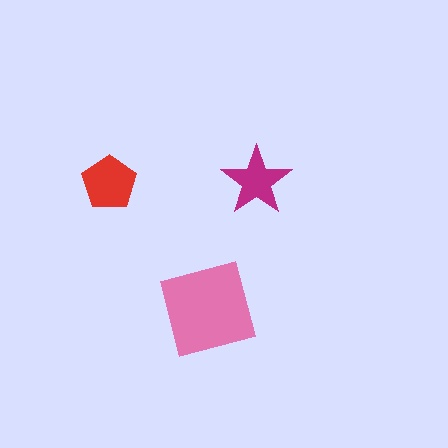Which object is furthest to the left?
The red pentagon is leftmost.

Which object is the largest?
The pink square.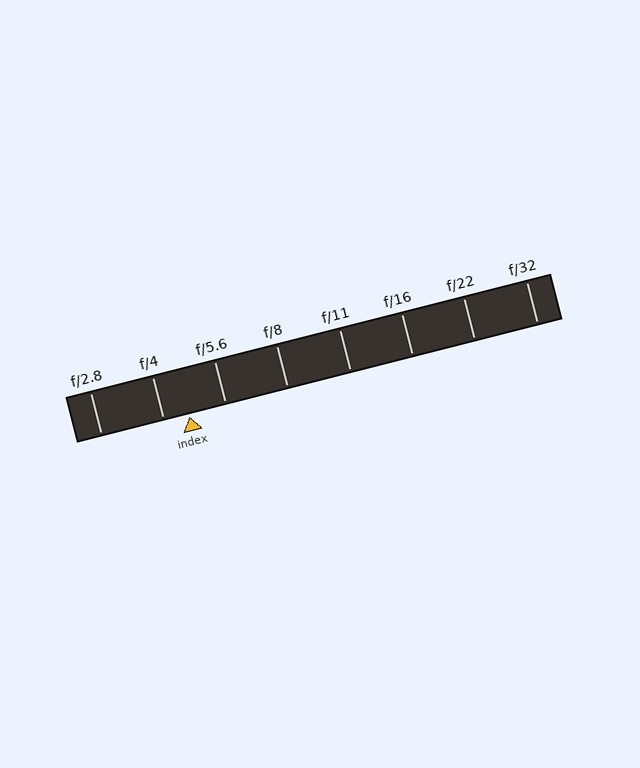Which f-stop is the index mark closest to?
The index mark is closest to f/4.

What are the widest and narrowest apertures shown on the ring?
The widest aperture shown is f/2.8 and the narrowest is f/32.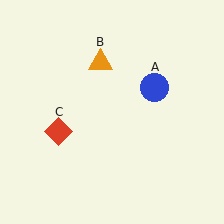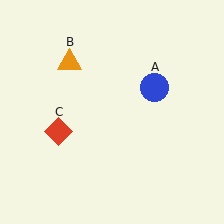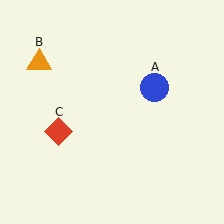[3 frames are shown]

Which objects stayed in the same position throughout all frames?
Blue circle (object A) and red diamond (object C) remained stationary.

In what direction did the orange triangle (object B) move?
The orange triangle (object B) moved left.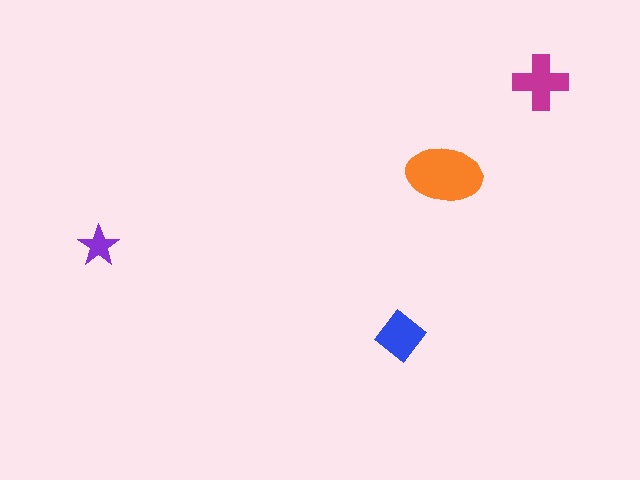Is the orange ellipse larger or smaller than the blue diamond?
Larger.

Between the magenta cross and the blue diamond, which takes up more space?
The magenta cross.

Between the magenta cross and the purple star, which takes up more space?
The magenta cross.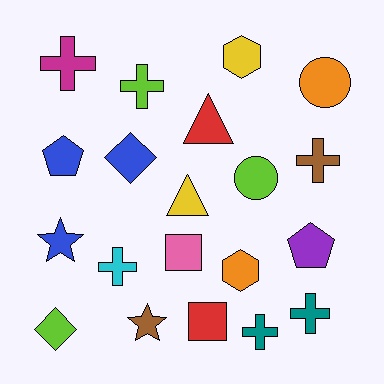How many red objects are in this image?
There are 2 red objects.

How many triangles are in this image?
There are 2 triangles.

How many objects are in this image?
There are 20 objects.